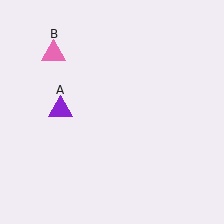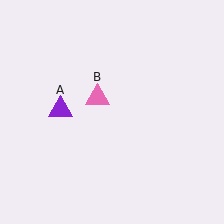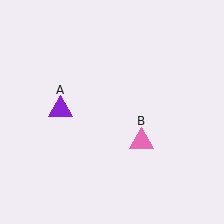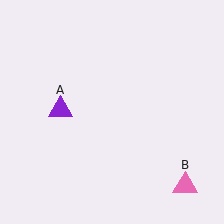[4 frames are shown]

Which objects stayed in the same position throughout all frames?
Purple triangle (object A) remained stationary.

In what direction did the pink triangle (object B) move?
The pink triangle (object B) moved down and to the right.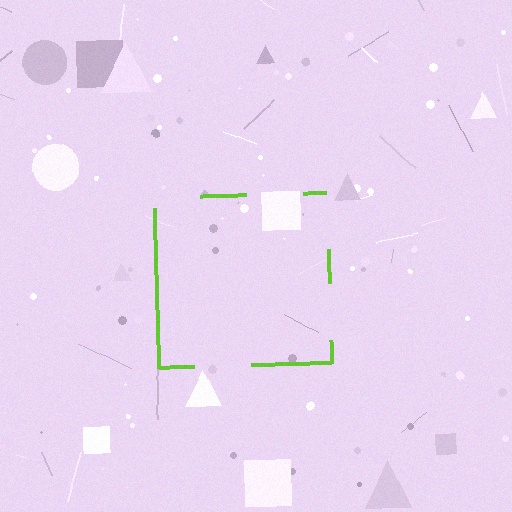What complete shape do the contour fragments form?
The contour fragments form a square.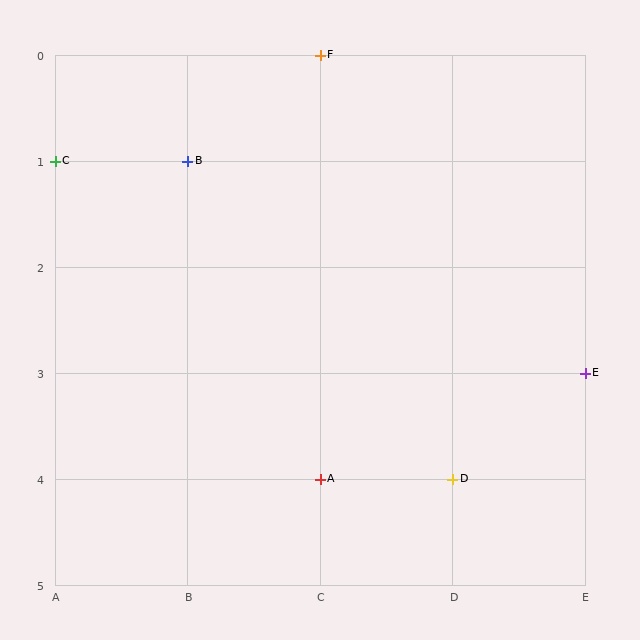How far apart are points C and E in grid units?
Points C and E are 4 columns and 2 rows apart (about 4.5 grid units diagonally).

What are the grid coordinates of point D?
Point D is at grid coordinates (D, 4).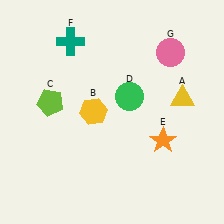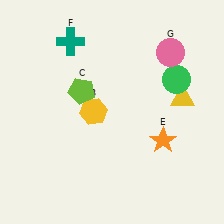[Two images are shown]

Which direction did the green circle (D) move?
The green circle (D) moved right.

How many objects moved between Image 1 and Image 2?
2 objects moved between the two images.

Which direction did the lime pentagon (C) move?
The lime pentagon (C) moved right.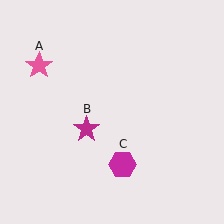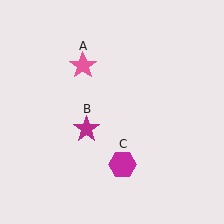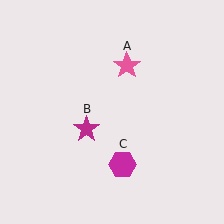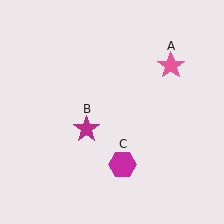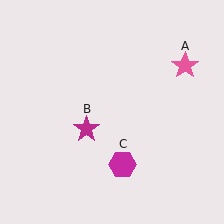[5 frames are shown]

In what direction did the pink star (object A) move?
The pink star (object A) moved right.